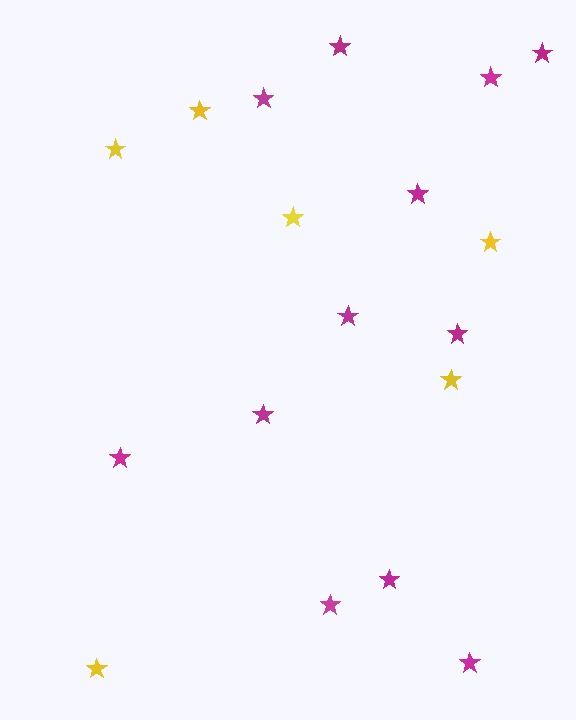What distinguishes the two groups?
There are 2 groups: one group of yellow stars (6) and one group of magenta stars (12).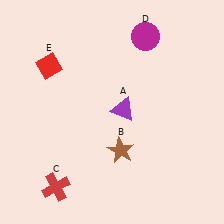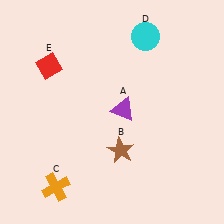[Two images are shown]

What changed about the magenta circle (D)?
In Image 1, D is magenta. In Image 2, it changed to cyan.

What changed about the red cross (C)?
In Image 1, C is red. In Image 2, it changed to orange.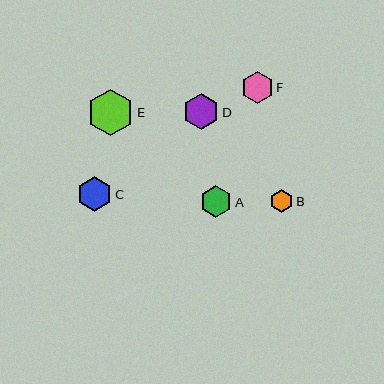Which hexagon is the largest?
Hexagon E is the largest with a size of approximately 47 pixels.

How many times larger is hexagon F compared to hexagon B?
Hexagon F is approximately 1.3 times the size of hexagon B.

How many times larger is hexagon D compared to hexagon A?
Hexagon D is approximately 1.1 times the size of hexagon A.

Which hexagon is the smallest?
Hexagon B is the smallest with a size of approximately 24 pixels.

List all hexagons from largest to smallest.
From largest to smallest: E, D, C, F, A, B.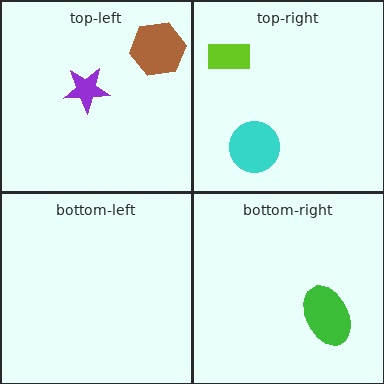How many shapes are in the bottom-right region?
1.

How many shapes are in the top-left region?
2.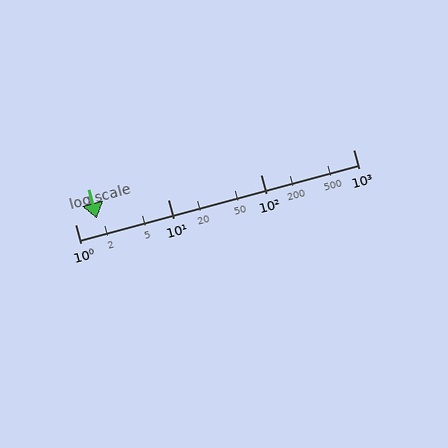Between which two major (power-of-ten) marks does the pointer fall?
The pointer is between 1 and 10.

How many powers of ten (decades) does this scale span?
The scale spans 3 decades, from 1 to 1000.